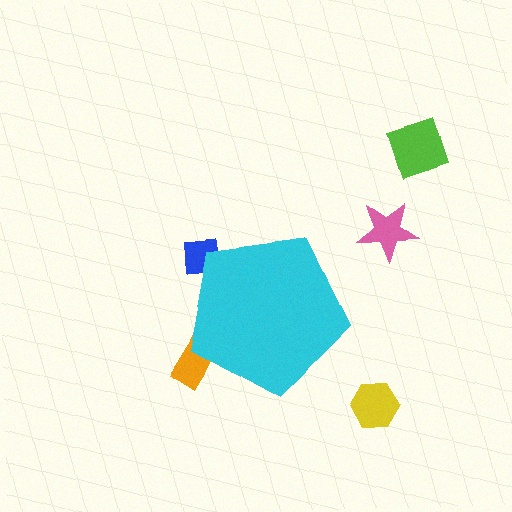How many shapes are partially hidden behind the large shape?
2 shapes are partially hidden.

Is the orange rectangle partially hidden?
Yes, the orange rectangle is partially hidden behind the cyan pentagon.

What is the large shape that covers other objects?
A cyan pentagon.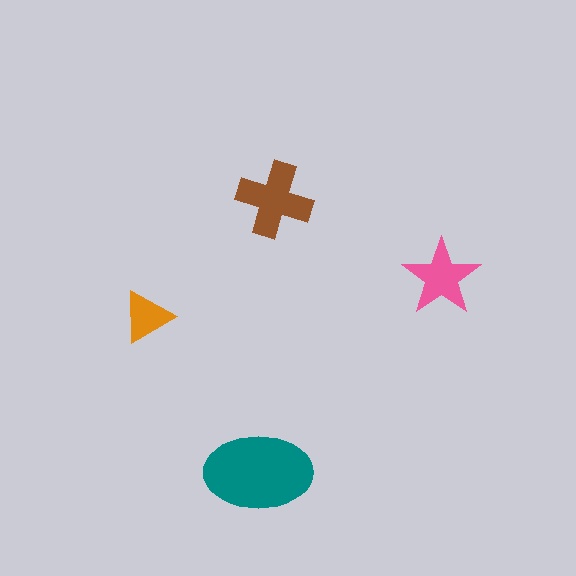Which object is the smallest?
The orange triangle.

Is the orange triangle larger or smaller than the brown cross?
Smaller.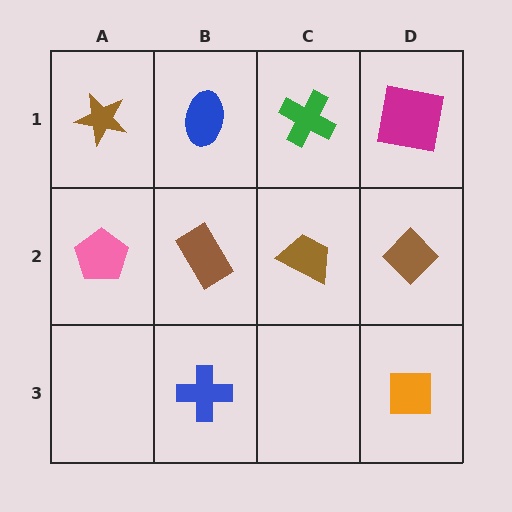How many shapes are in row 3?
2 shapes.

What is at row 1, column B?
A blue ellipse.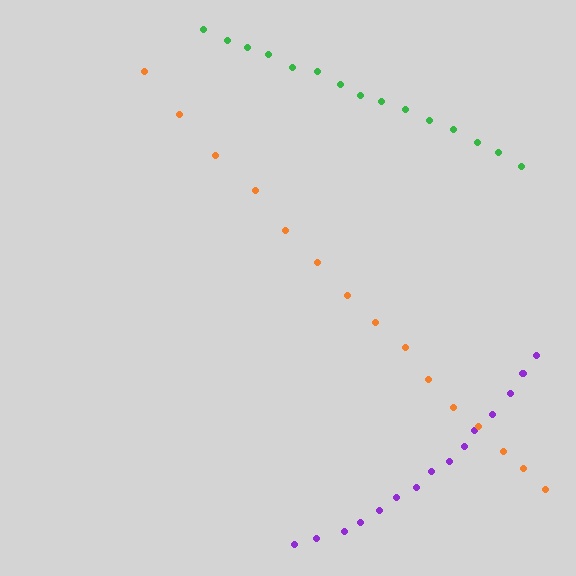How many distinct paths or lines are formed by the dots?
There are 3 distinct paths.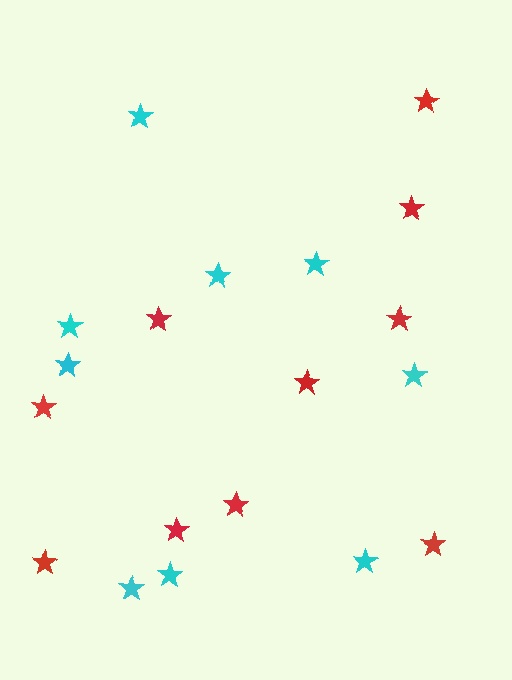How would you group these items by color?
There are 2 groups: one group of cyan stars (9) and one group of red stars (10).